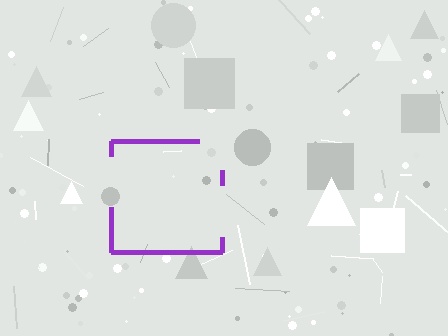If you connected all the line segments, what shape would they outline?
They would outline a square.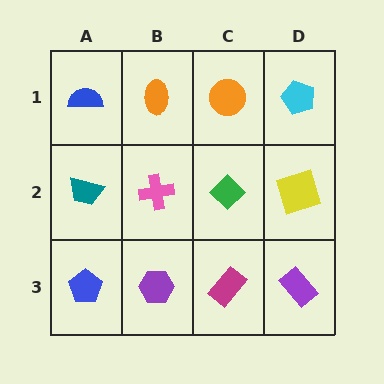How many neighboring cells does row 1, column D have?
2.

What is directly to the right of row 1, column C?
A cyan pentagon.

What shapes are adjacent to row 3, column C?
A green diamond (row 2, column C), a purple hexagon (row 3, column B), a purple rectangle (row 3, column D).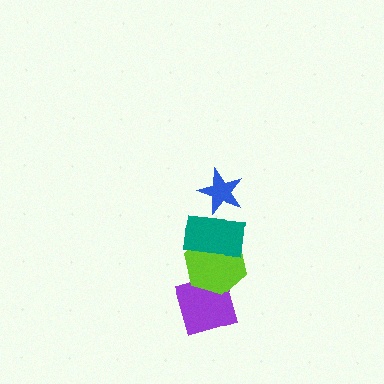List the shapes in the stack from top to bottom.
From top to bottom: the blue star, the teal rectangle, the lime hexagon, the purple diamond.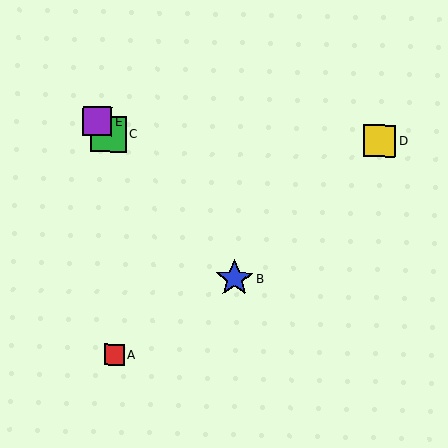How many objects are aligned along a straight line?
3 objects (B, C, E) are aligned along a straight line.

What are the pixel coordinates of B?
Object B is at (234, 279).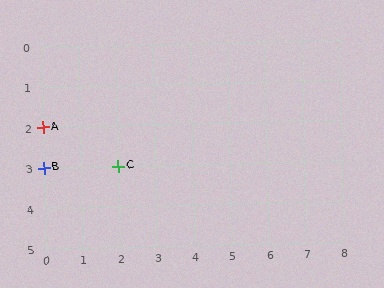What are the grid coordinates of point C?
Point C is at grid coordinates (2, 3).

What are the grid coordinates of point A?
Point A is at grid coordinates (0, 2).